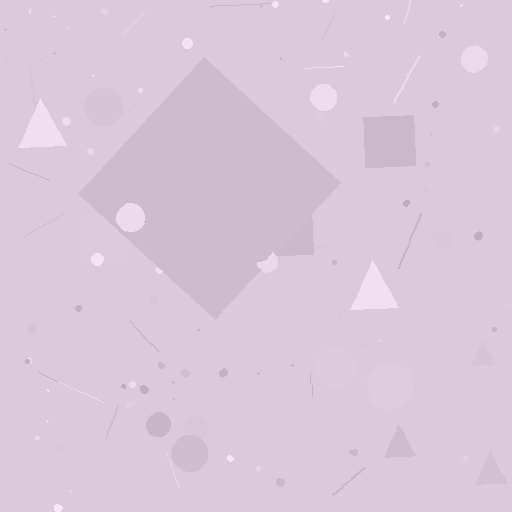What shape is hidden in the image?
A diamond is hidden in the image.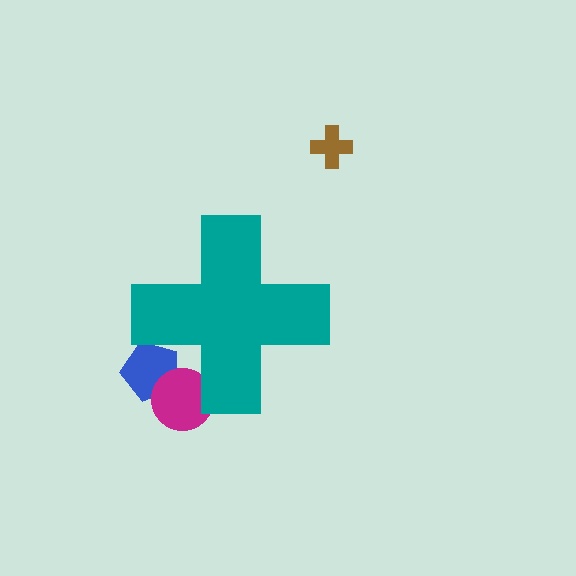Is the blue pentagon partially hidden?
Yes, the blue pentagon is partially hidden behind the teal cross.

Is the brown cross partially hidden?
No, the brown cross is fully visible.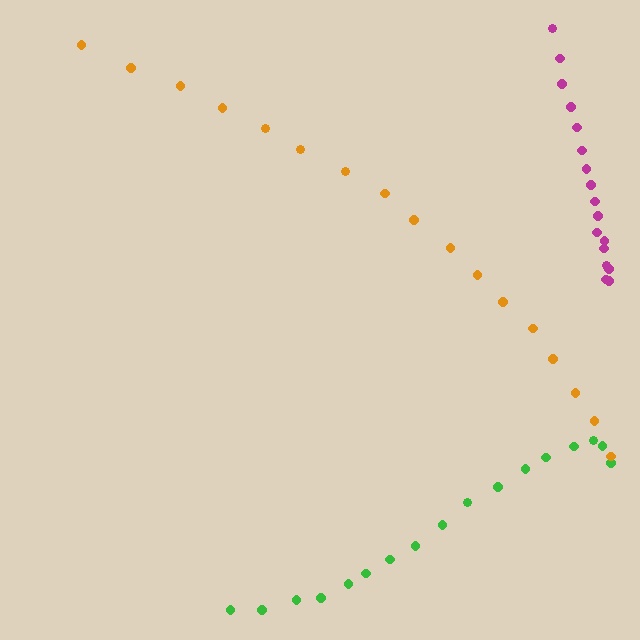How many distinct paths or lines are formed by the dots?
There are 3 distinct paths.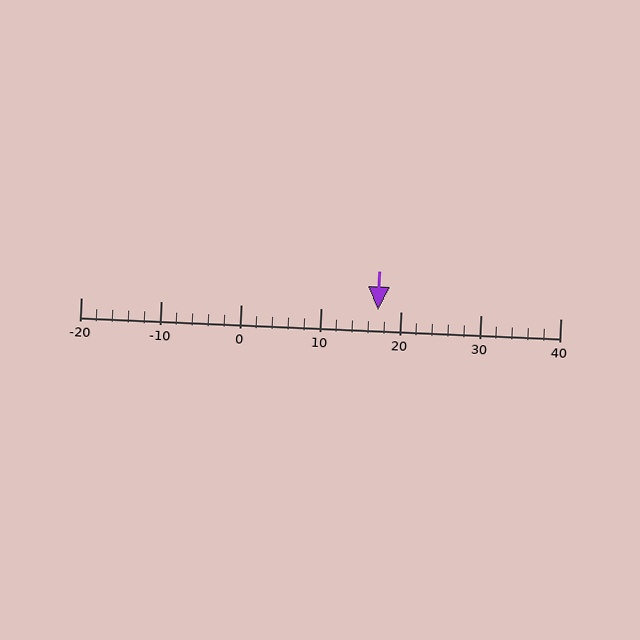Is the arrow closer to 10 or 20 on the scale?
The arrow is closer to 20.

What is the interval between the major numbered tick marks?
The major tick marks are spaced 10 units apart.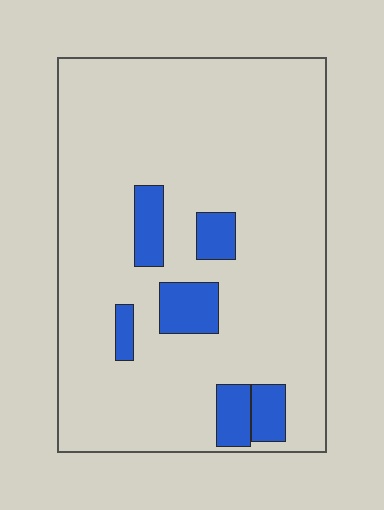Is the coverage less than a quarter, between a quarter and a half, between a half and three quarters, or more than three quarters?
Less than a quarter.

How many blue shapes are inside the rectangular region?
6.